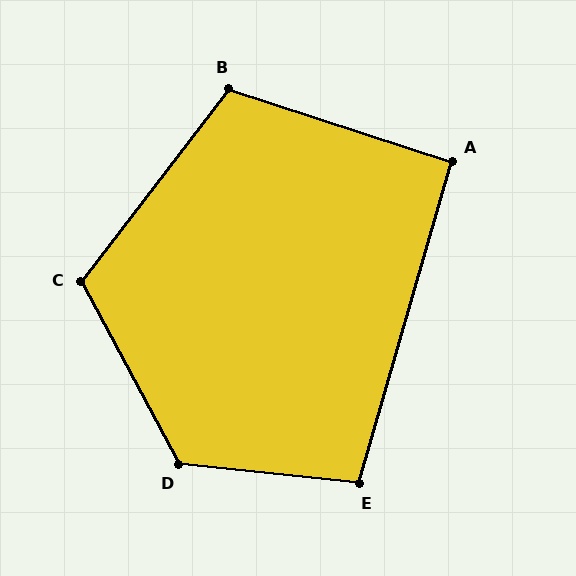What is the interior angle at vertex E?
Approximately 100 degrees (obtuse).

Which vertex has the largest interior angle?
D, at approximately 124 degrees.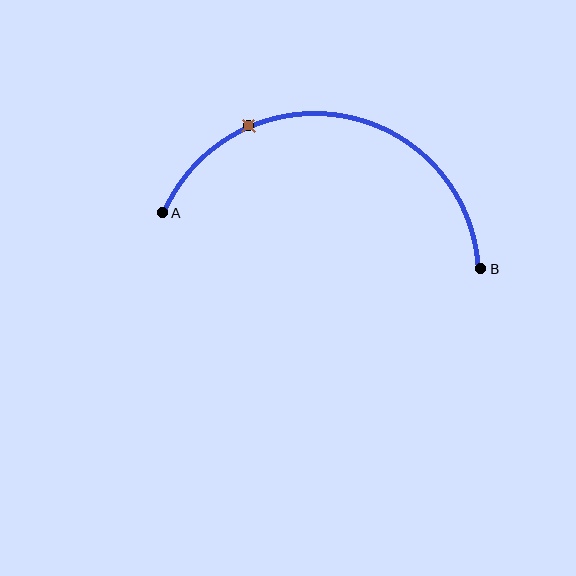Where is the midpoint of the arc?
The arc midpoint is the point on the curve farthest from the straight line joining A and B. It sits above that line.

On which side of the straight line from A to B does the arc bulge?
The arc bulges above the straight line connecting A and B.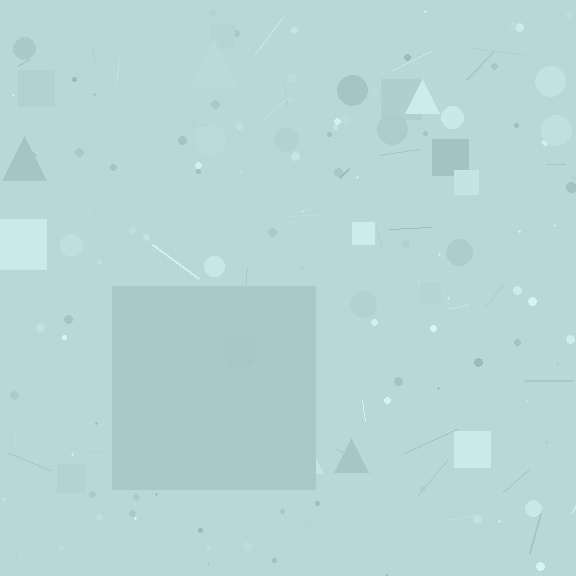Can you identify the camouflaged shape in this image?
The camouflaged shape is a square.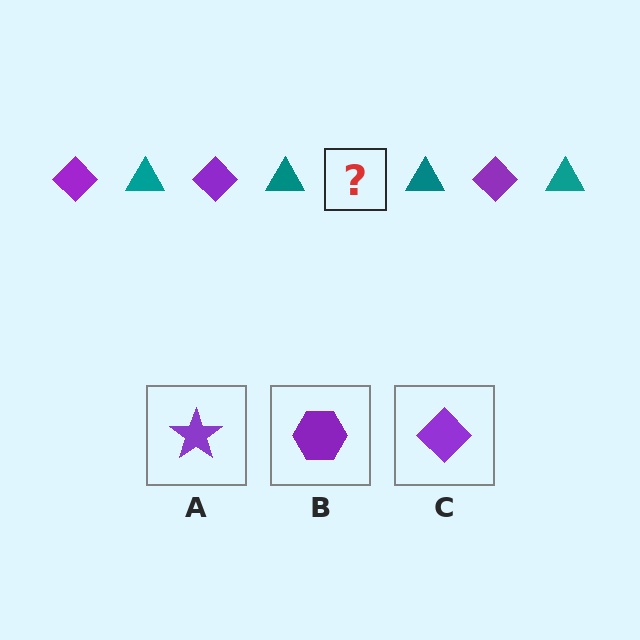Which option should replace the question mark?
Option C.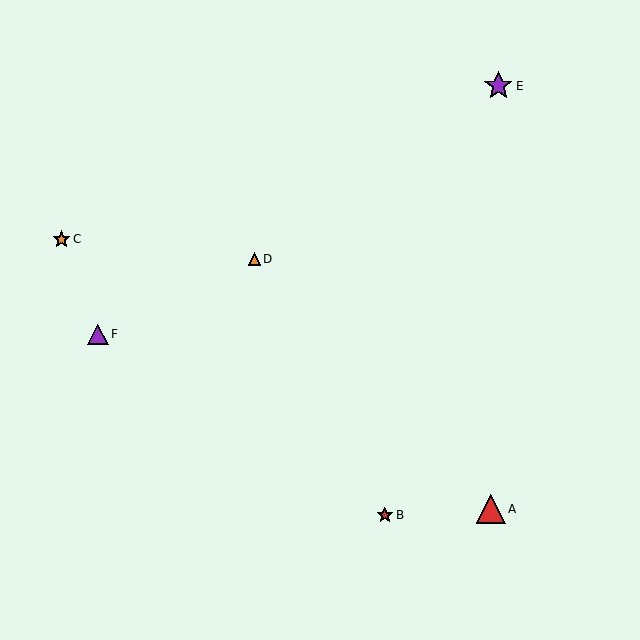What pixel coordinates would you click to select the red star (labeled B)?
Click at (385, 515) to select the red star B.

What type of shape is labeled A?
Shape A is a red triangle.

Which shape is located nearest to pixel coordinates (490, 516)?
The red triangle (labeled A) at (491, 509) is nearest to that location.